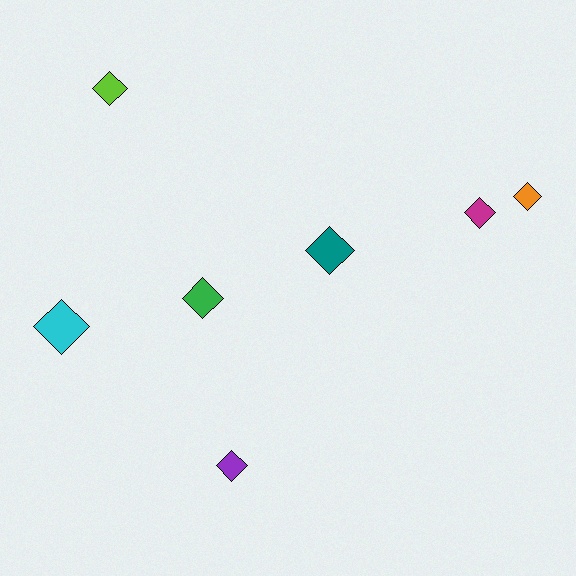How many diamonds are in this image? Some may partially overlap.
There are 7 diamonds.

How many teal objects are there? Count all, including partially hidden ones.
There is 1 teal object.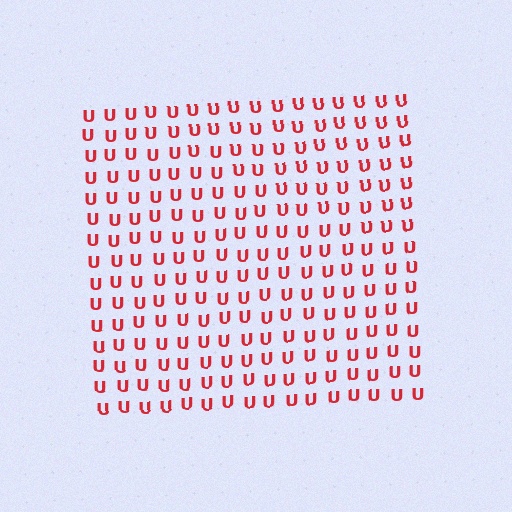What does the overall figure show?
The overall figure shows a square.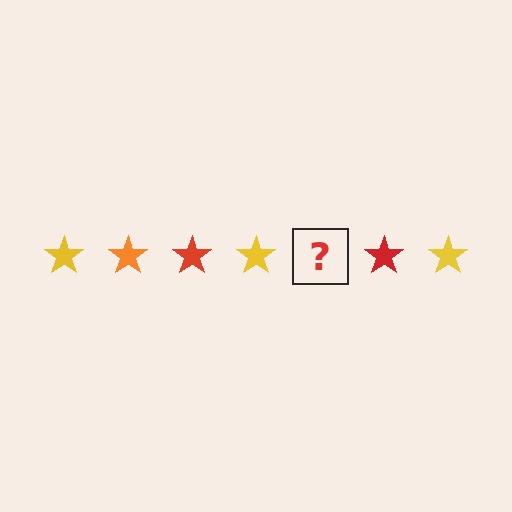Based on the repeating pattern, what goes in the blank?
The blank should be an orange star.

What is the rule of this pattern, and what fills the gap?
The rule is that the pattern cycles through yellow, orange, red stars. The gap should be filled with an orange star.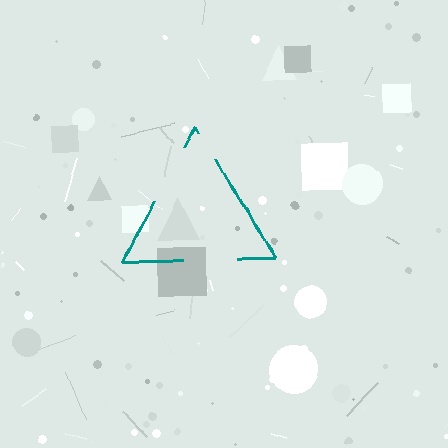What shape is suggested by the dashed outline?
The dashed outline suggests a triangle.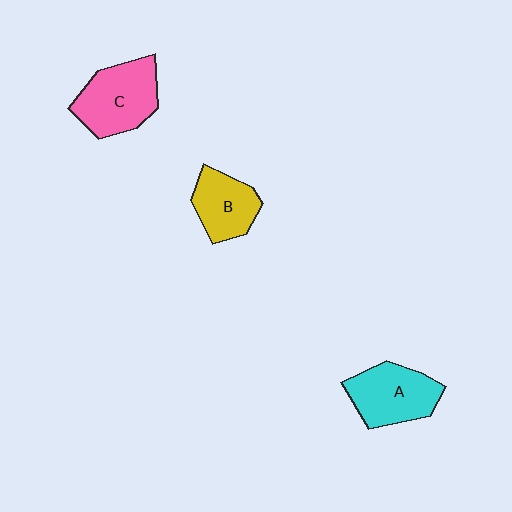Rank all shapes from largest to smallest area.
From largest to smallest: C (pink), A (cyan), B (yellow).